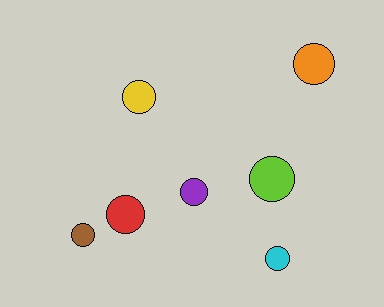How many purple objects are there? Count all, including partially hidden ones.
There is 1 purple object.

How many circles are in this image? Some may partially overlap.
There are 7 circles.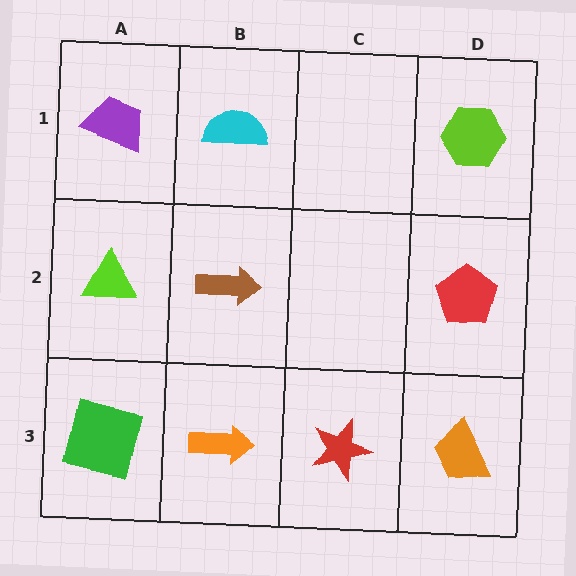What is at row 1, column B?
A cyan semicircle.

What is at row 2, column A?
A lime triangle.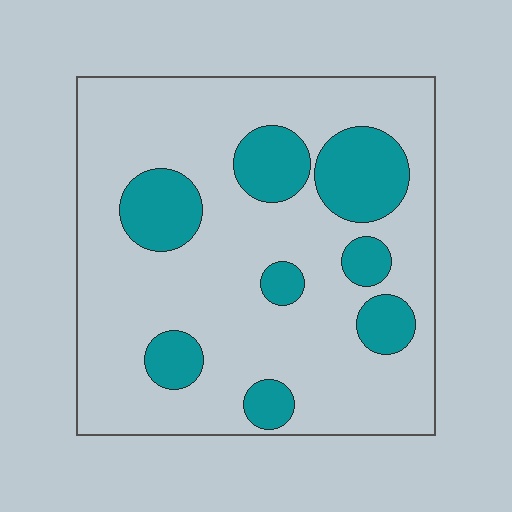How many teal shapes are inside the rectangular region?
8.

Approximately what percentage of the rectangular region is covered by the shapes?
Approximately 20%.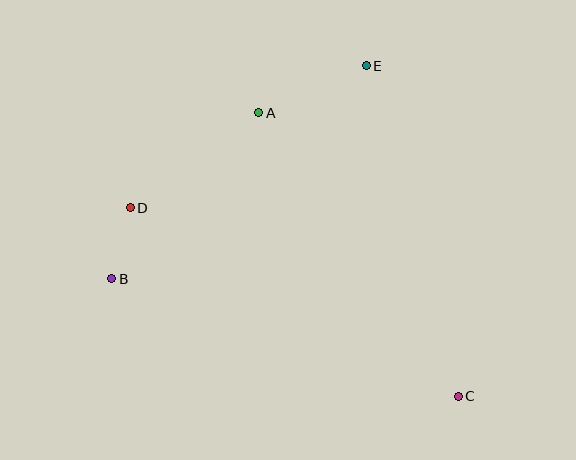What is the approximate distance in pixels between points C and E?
The distance between C and E is approximately 343 pixels.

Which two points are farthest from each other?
Points C and D are farthest from each other.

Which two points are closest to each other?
Points B and D are closest to each other.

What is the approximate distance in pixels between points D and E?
The distance between D and E is approximately 275 pixels.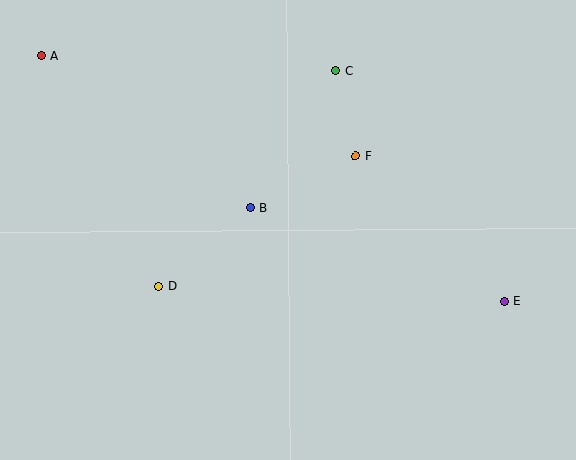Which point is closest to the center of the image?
Point B at (250, 208) is closest to the center.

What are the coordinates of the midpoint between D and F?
The midpoint between D and F is at (258, 221).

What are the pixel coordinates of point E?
Point E is at (504, 301).